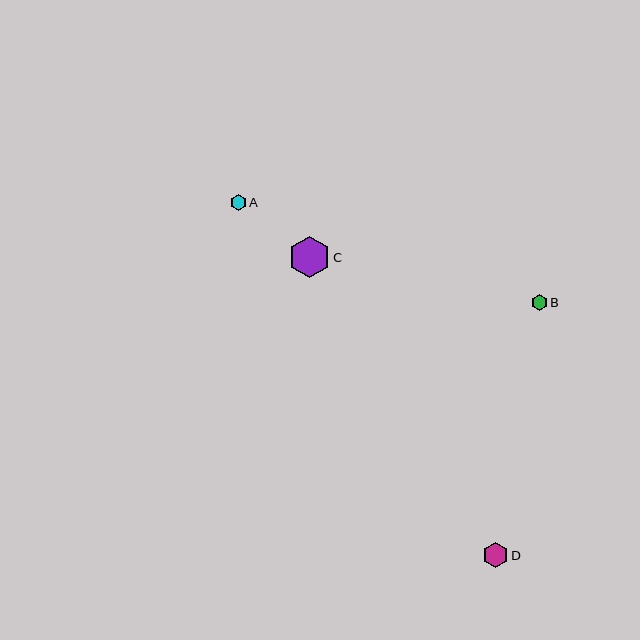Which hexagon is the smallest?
Hexagon A is the smallest with a size of approximately 16 pixels.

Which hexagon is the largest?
Hexagon C is the largest with a size of approximately 41 pixels.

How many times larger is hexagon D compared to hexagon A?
Hexagon D is approximately 1.6 times the size of hexagon A.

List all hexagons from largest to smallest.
From largest to smallest: C, D, B, A.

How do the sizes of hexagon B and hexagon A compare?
Hexagon B and hexagon A are approximately the same size.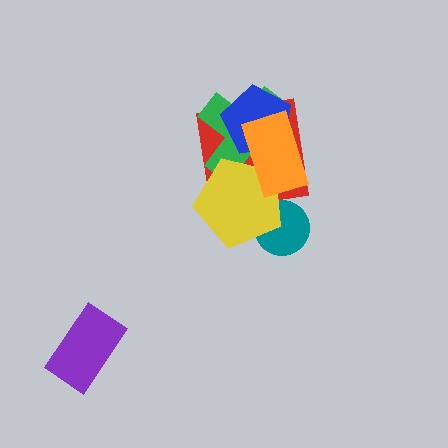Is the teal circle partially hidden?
Yes, it is partially covered by another shape.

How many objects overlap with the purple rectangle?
0 objects overlap with the purple rectangle.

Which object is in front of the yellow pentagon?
The orange rectangle is in front of the yellow pentagon.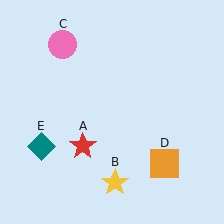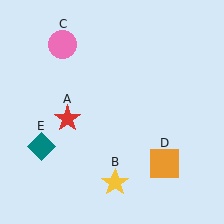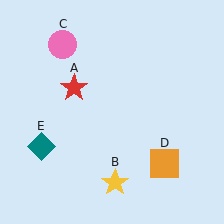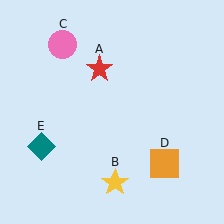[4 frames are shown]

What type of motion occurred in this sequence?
The red star (object A) rotated clockwise around the center of the scene.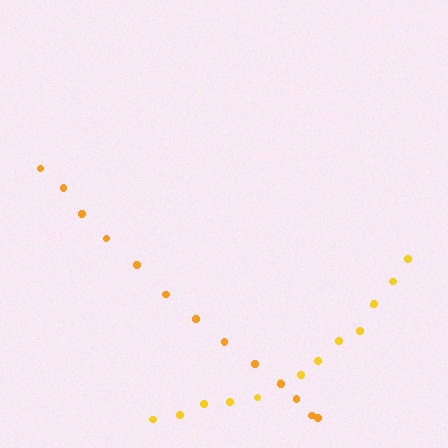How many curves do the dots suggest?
There are 2 distinct paths.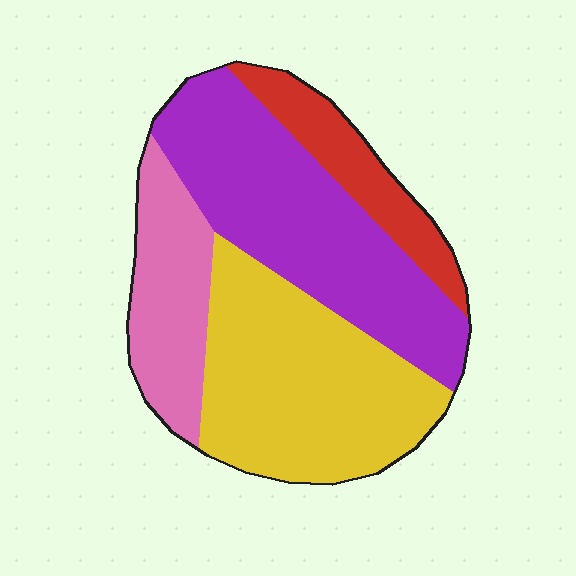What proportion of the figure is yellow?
Yellow covers around 35% of the figure.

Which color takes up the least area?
Red, at roughly 10%.